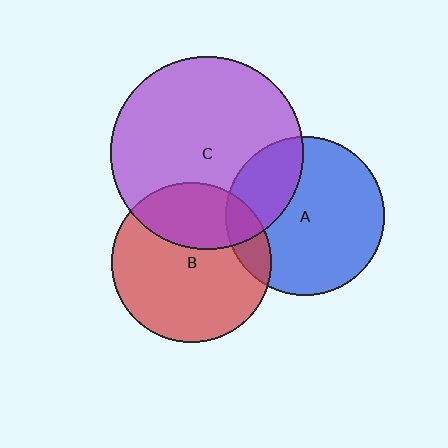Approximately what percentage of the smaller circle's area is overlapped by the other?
Approximately 25%.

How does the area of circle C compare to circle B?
Approximately 1.5 times.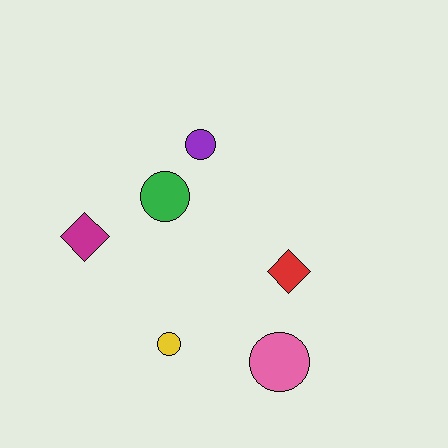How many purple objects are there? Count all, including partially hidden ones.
There is 1 purple object.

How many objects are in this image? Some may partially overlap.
There are 6 objects.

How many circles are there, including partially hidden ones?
There are 4 circles.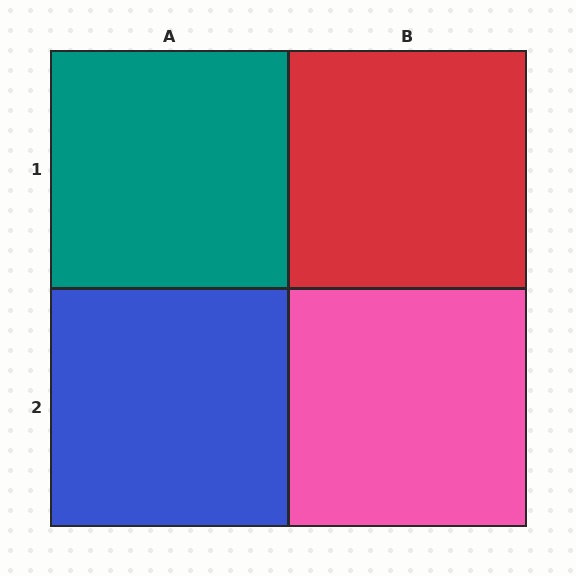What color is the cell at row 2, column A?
Blue.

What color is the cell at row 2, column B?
Pink.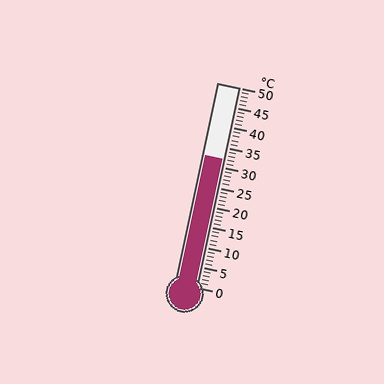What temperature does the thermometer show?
The thermometer shows approximately 32°C.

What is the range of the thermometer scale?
The thermometer scale ranges from 0°C to 50°C.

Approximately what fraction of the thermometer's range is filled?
The thermometer is filled to approximately 65% of its range.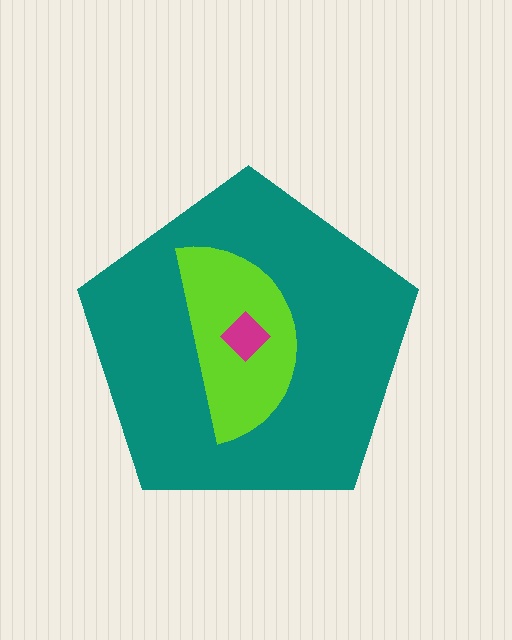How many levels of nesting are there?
3.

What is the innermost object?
The magenta diamond.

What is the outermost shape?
The teal pentagon.